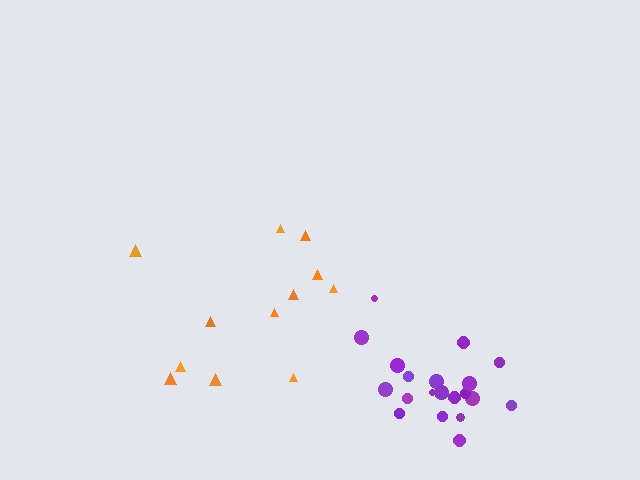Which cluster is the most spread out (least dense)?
Orange.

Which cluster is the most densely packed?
Purple.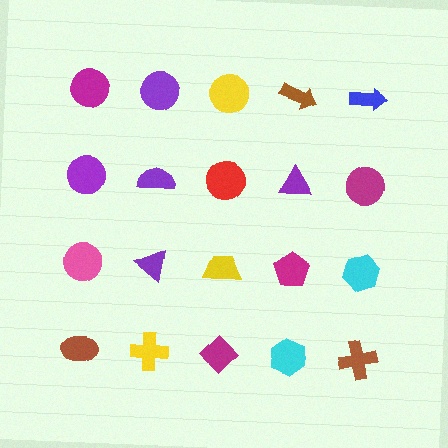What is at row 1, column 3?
A yellow circle.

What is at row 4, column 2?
A yellow cross.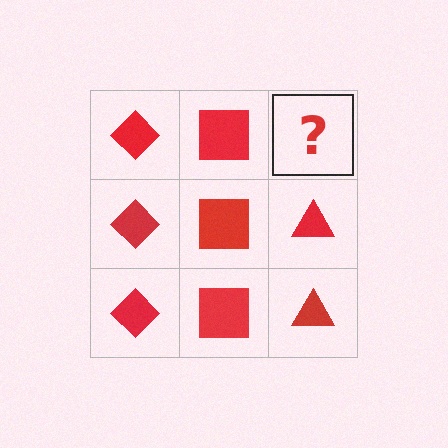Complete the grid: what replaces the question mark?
The question mark should be replaced with a red triangle.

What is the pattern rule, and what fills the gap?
The rule is that each column has a consistent shape. The gap should be filled with a red triangle.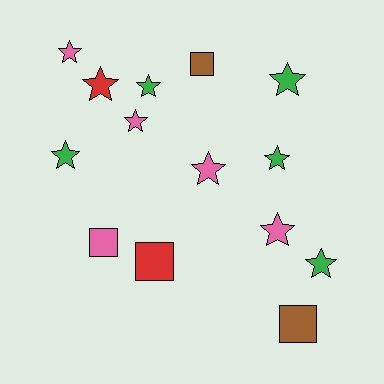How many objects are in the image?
There are 14 objects.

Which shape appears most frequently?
Star, with 10 objects.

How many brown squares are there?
There are 2 brown squares.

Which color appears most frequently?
Green, with 5 objects.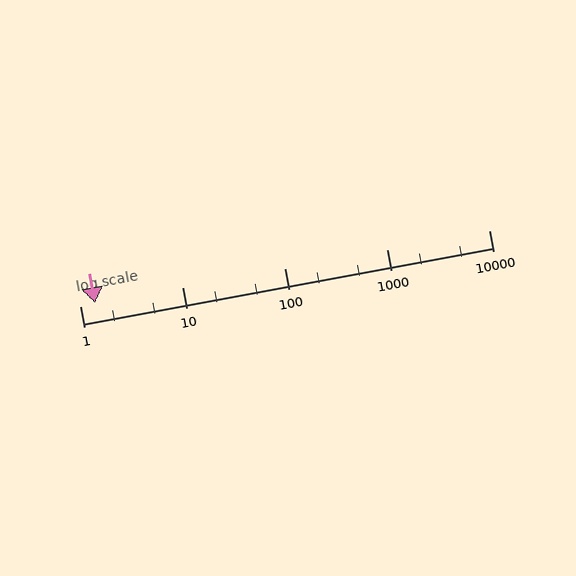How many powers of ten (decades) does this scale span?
The scale spans 4 decades, from 1 to 10000.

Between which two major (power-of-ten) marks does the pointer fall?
The pointer is between 1 and 10.